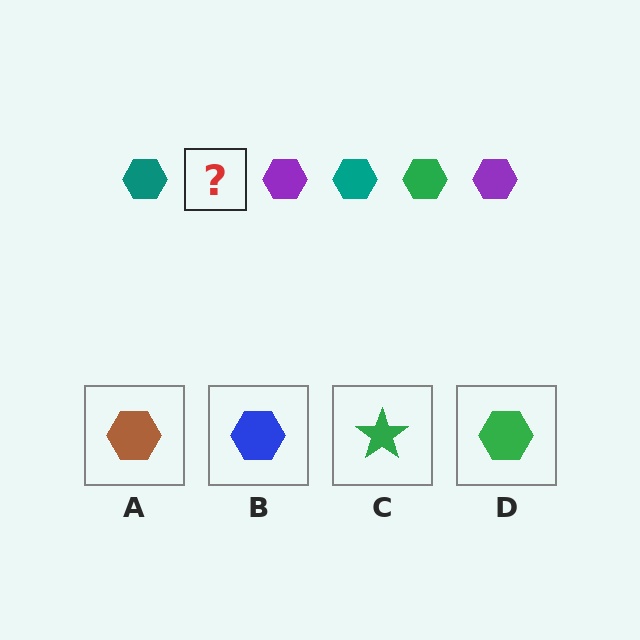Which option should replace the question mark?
Option D.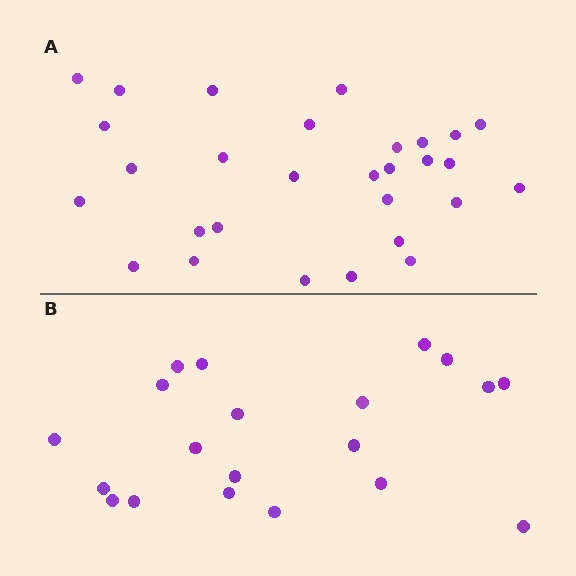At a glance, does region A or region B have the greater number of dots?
Region A (the top region) has more dots.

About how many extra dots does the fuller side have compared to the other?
Region A has roughly 8 or so more dots than region B.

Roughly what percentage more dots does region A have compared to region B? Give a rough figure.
About 45% more.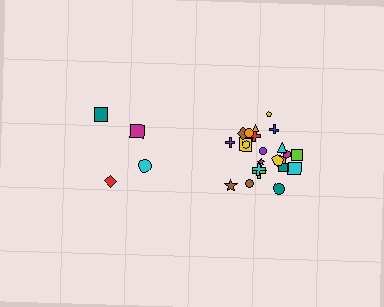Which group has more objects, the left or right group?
The right group.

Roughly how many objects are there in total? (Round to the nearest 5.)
Roughly 30 objects in total.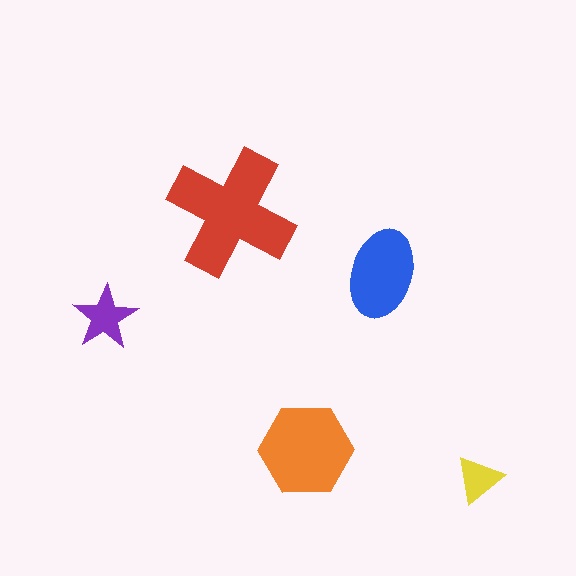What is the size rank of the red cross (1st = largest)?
1st.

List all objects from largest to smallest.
The red cross, the orange hexagon, the blue ellipse, the purple star, the yellow triangle.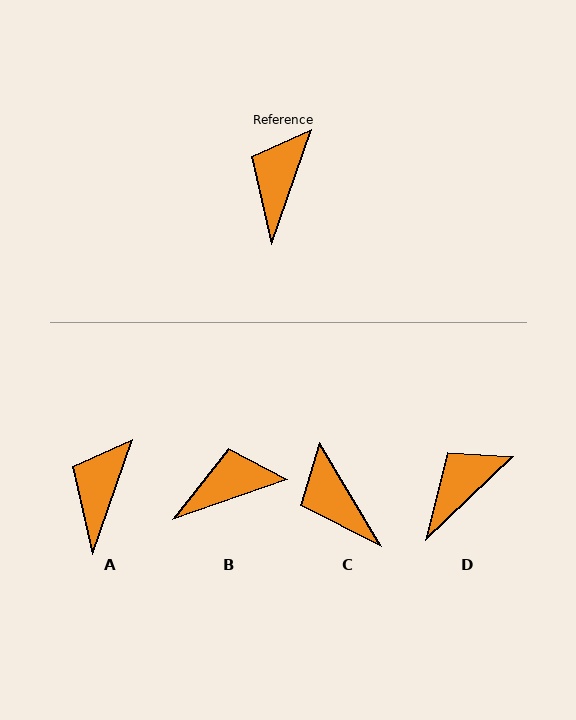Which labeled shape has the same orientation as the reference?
A.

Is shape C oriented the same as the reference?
No, it is off by about 50 degrees.